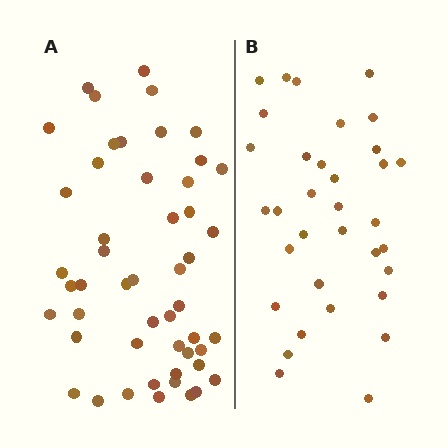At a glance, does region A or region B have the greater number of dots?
Region A (the left region) has more dots.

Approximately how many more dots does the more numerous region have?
Region A has approximately 15 more dots than region B.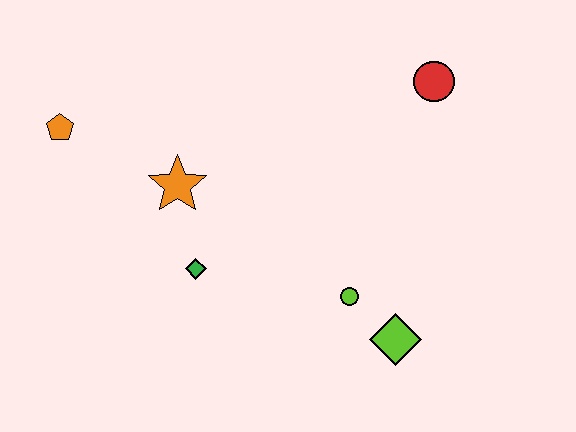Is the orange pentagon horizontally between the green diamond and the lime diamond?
No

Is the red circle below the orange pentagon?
No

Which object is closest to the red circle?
The lime circle is closest to the red circle.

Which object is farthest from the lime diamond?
The orange pentagon is farthest from the lime diamond.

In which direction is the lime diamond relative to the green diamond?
The lime diamond is to the right of the green diamond.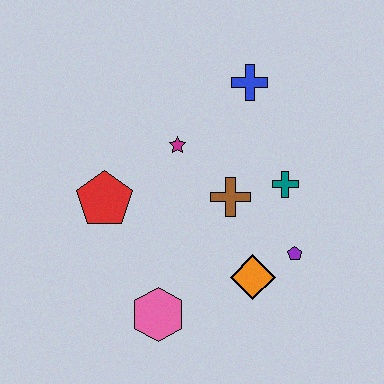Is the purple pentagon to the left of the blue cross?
No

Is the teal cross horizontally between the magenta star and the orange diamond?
No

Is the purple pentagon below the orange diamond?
No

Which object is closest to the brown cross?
The teal cross is closest to the brown cross.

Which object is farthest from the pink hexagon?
The blue cross is farthest from the pink hexagon.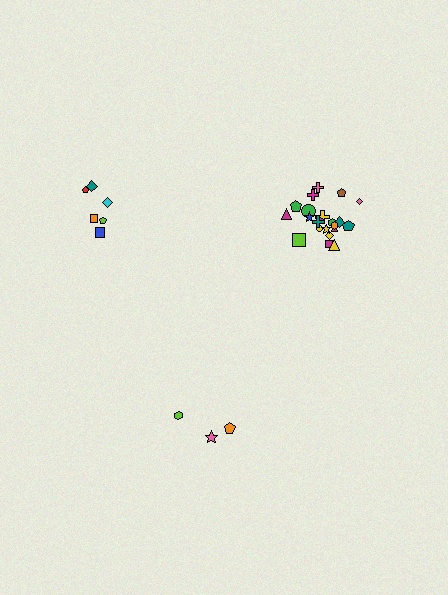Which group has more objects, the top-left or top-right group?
The top-right group.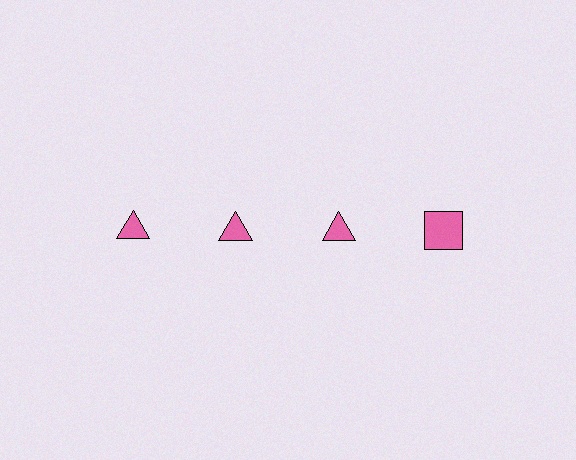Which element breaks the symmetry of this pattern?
The pink square in the top row, second from right column breaks the symmetry. All other shapes are pink triangles.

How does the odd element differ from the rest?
It has a different shape: square instead of triangle.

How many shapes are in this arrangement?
There are 4 shapes arranged in a grid pattern.